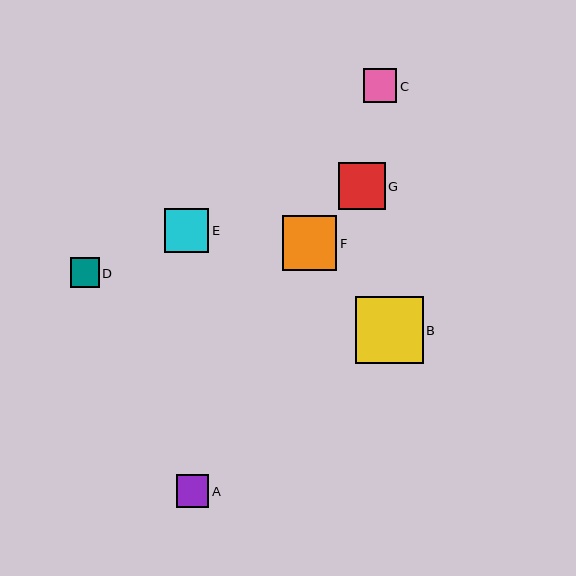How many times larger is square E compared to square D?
Square E is approximately 1.5 times the size of square D.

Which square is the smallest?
Square D is the smallest with a size of approximately 29 pixels.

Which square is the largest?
Square B is the largest with a size of approximately 68 pixels.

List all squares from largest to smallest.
From largest to smallest: B, F, G, E, C, A, D.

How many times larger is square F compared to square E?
Square F is approximately 1.2 times the size of square E.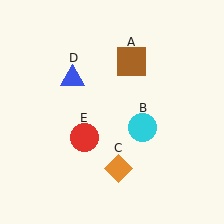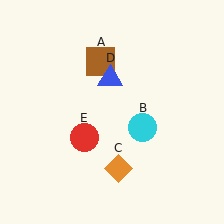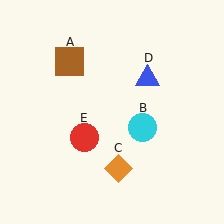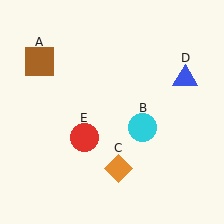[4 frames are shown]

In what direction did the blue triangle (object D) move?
The blue triangle (object D) moved right.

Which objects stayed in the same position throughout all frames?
Cyan circle (object B) and orange diamond (object C) and red circle (object E) remained stationary.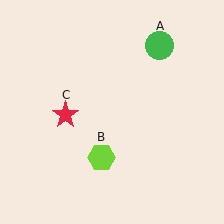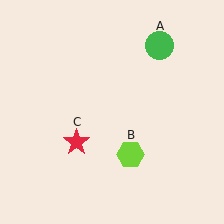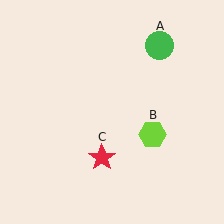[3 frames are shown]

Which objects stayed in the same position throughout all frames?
Green circle (object A) remained stationary.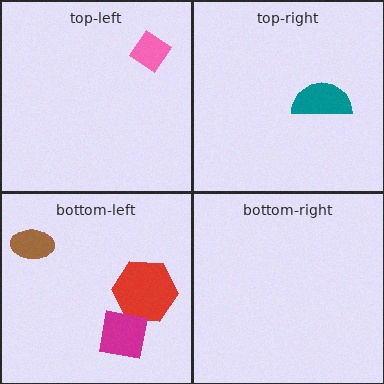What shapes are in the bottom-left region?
The red hexagon, the magenta square, the brown ellipse.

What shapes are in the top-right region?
The teal semicircle.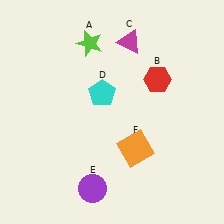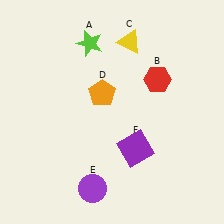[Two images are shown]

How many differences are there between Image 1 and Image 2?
There are 3 differences between the two images.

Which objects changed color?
C changed from magenta to yellow. D changed from cyan to orange. F changed from orange to purple.